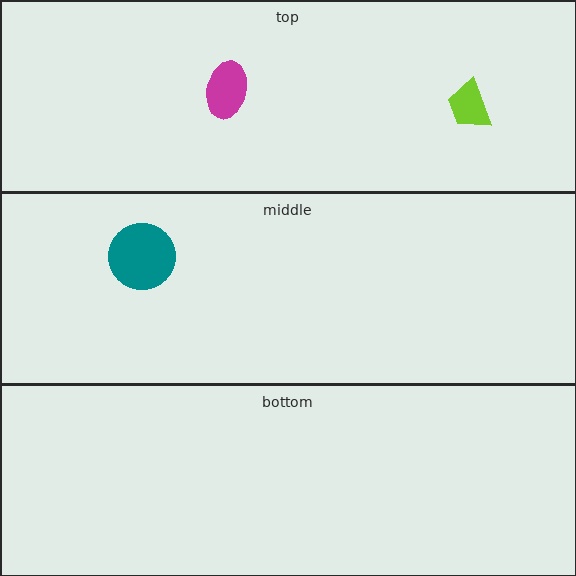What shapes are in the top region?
The lime trapezoid, the magenta ellipse.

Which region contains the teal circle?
The middle region.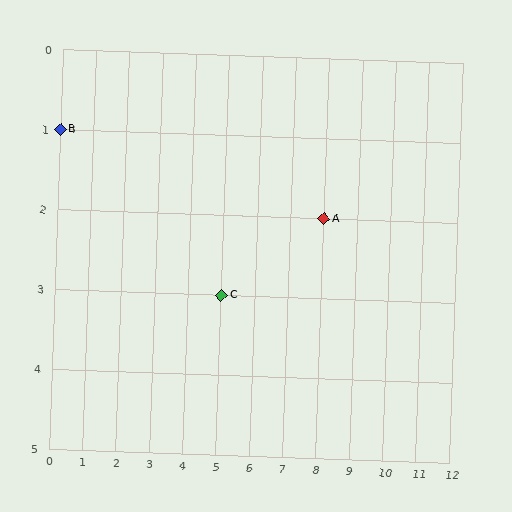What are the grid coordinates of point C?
Point C is at grid coordinates (5, 3).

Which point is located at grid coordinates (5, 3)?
Point C is at (5, 3).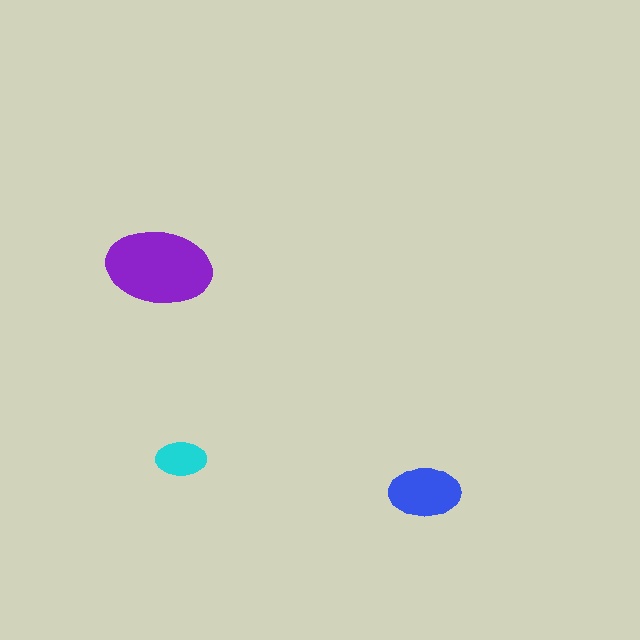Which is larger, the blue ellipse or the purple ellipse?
The purple one.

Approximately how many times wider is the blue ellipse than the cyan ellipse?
About 1.5 times wider.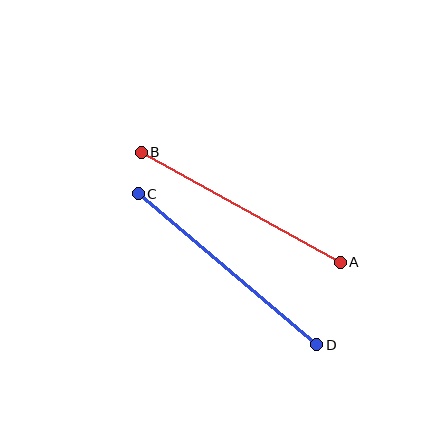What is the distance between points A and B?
The distance is approximately 227 pixels.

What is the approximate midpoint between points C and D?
The midpoint is at approximately (227, 269) pixels.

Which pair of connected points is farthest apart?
Points C and D are farthest apart.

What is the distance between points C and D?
The distance is approximately 234 pixels.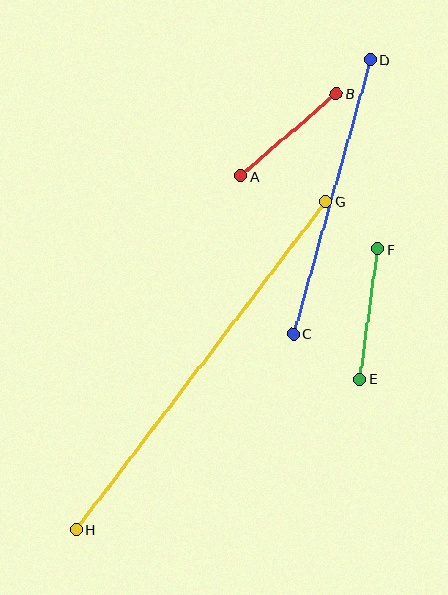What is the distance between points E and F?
The distance is approximately 131 pixels.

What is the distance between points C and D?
The distance is approximately 284 pixels.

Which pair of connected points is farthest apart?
Points G and H are farthest apart.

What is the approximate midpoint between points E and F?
The midpoint is at approximately (369, 314) pixels.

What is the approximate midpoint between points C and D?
The midpoint is at approximately (332, 197) pixels.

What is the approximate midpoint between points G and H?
The midpoint is at approximately (201, 366) pixels.